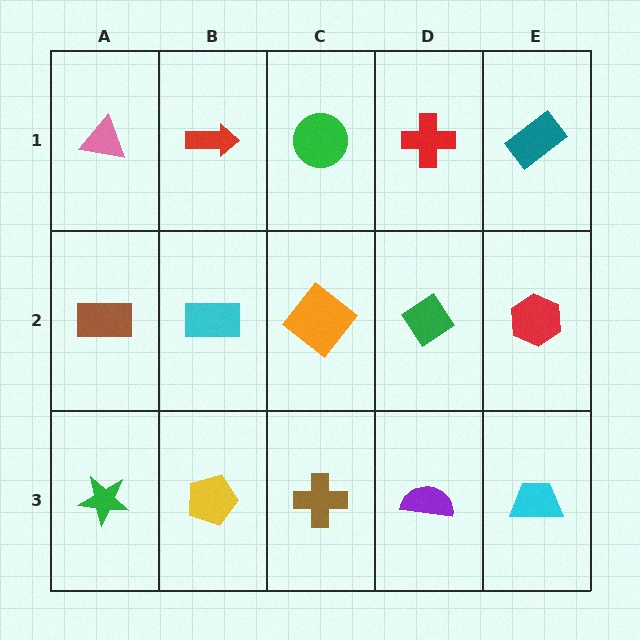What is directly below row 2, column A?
A green star.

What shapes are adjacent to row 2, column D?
A red cross (row 1, column D), a purple semicircle (row 3, column D), an orange diamond (row 2, column C), a red hexagon (row 2, column E).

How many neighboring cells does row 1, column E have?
2.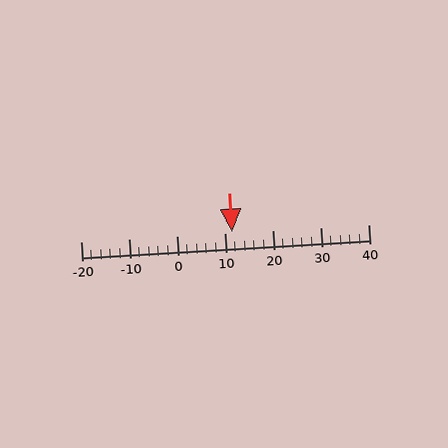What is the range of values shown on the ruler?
The ruler shows values from -20 to 40.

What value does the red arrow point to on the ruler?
The red arrow points to approximately 12.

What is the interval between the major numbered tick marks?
The major tick marks are spaced 10 units apart.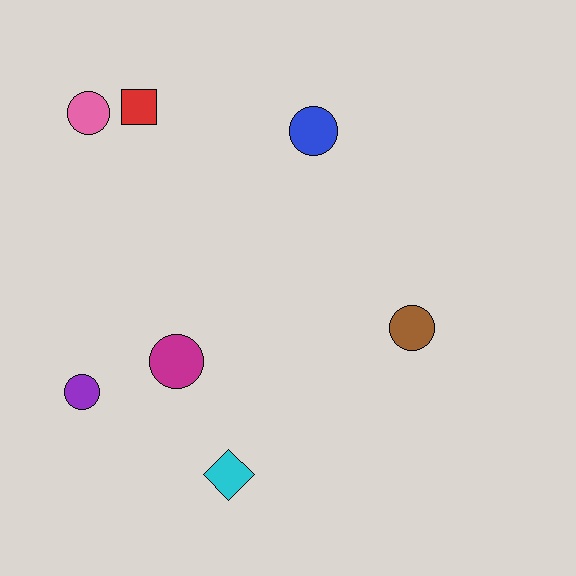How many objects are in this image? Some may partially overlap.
There are 7 objects.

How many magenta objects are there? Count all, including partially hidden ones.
There is 1 magenta object.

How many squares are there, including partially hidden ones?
There is 1 square.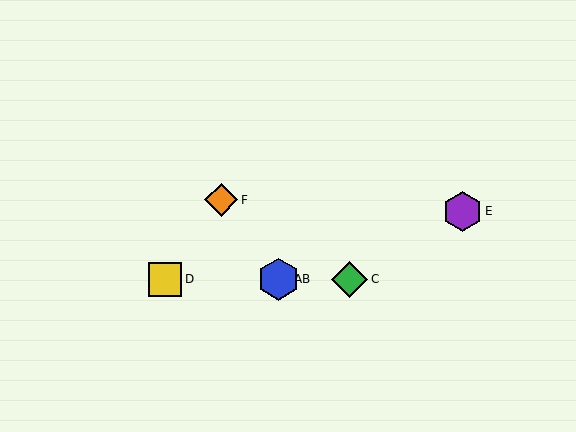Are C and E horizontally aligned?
No, C is at y≈279 and E is at y≈211.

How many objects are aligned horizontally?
4 objects (A, B, C, D) are aligned horizontally.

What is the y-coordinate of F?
Object F is at y≈200.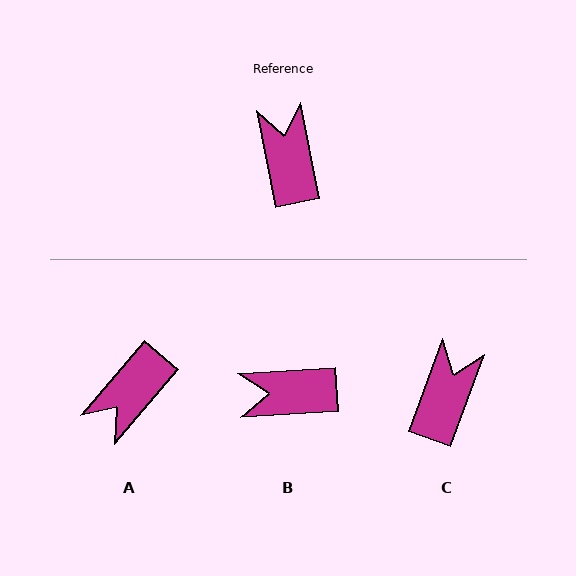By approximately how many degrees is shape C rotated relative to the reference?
Approximately 31 degrees clockwise.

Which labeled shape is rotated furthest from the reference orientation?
A, about 129 degrees away.